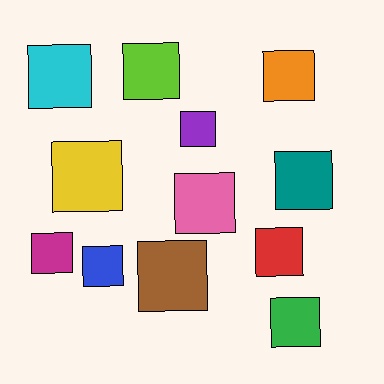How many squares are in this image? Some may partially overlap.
There are 12 squares.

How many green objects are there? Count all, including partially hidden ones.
There is 1 green object.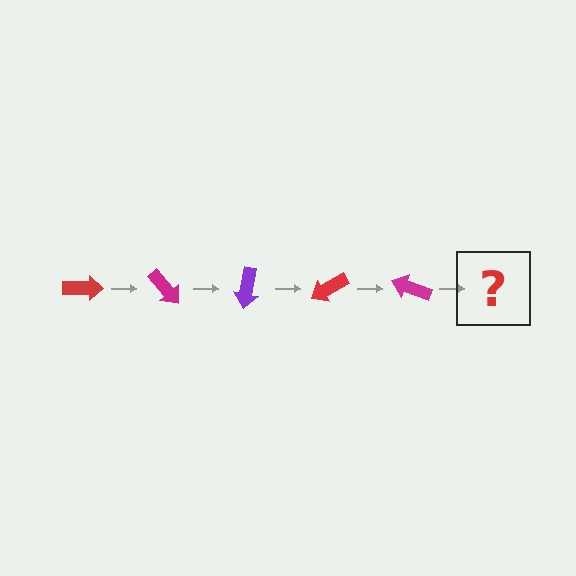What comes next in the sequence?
The next element should be a purple arrow, rotated 250 degrees from the start.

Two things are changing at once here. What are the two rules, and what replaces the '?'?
The two rules are that it rotates 50 degrees each step and the color cycles through red, magenta, and purple. The '?' should be a purple arrow, rotated 250 degrees from the start.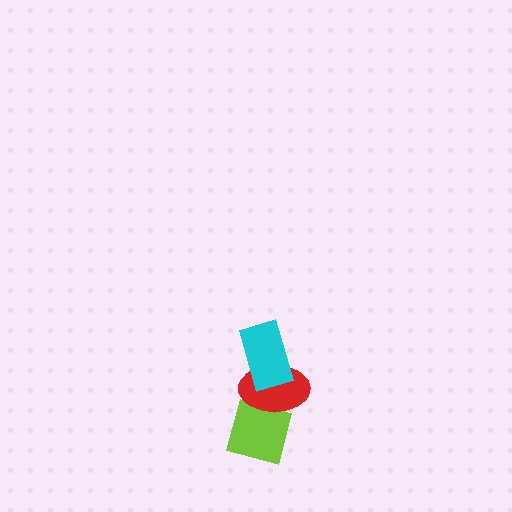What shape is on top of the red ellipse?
The cyan rectangle is on top of the red ellipse.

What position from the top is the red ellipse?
The red ellipse is 2nd from the top.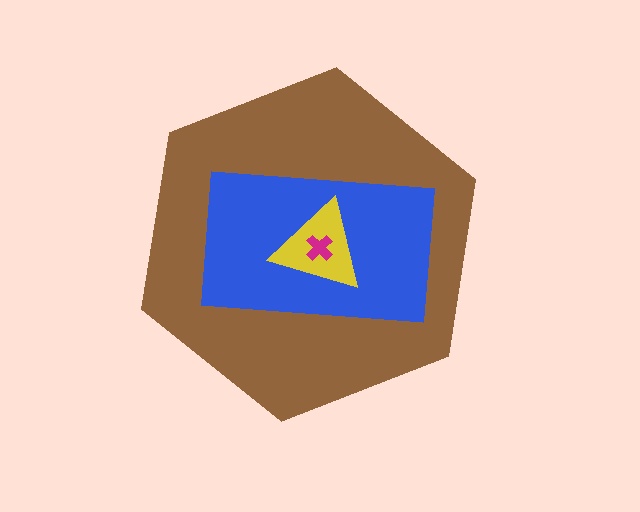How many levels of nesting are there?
4.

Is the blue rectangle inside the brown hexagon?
Yes.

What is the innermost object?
The magenta cross.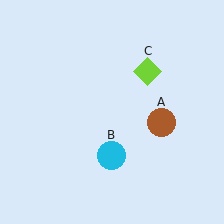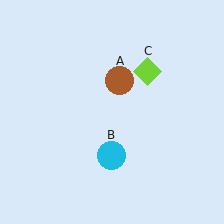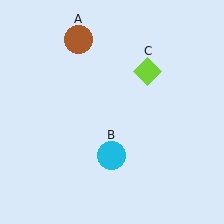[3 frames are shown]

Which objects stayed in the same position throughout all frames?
Cyan circle (object B) and lime diamond (object C) remained stationary.